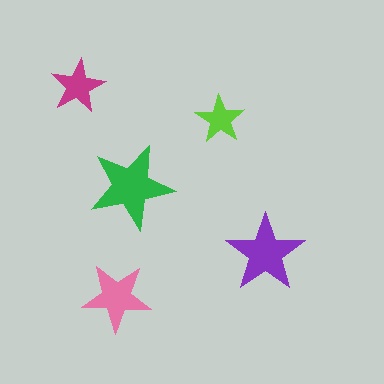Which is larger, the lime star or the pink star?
The pink one.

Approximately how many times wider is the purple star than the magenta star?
About 1.5 times wider.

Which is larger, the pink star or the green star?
The green one.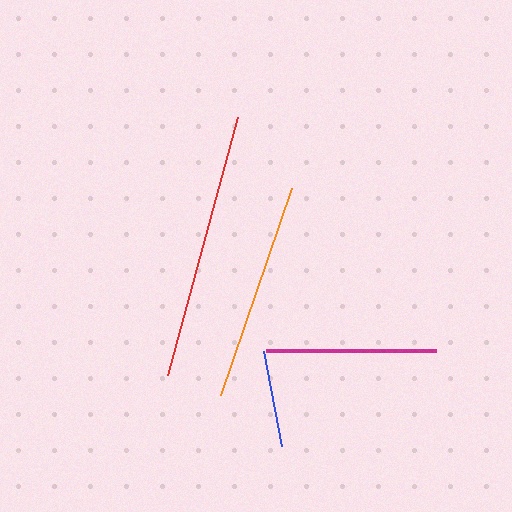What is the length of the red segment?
The red segment is approximately 267 pixels long.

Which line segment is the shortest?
The blue line is the shortest at approximately 96 pixels.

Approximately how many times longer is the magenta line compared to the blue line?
The magenta line is approximately 1.8 times the length of the blue line.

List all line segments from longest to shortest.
From longest to shortest: red, orange, magenta, blue.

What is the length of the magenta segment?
The magenta segment is approximately 170 pixels long.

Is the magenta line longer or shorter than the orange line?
The orange line is longer than the magenta line.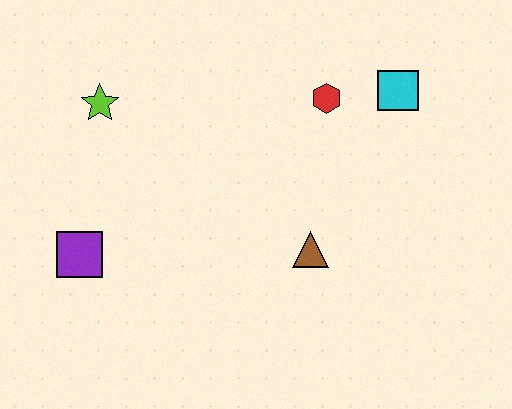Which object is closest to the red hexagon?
The cyan square is closest to the red hexagon.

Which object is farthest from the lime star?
The cyan square is farthest from the lime star.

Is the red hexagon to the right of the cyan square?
No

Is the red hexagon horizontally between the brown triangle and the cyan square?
Yes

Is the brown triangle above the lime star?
No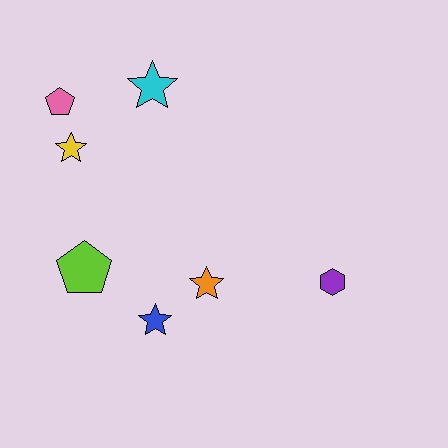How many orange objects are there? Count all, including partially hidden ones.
There is 1 orange object.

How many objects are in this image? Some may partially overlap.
There are 7 objects.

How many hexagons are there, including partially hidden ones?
There is 1 hexagon.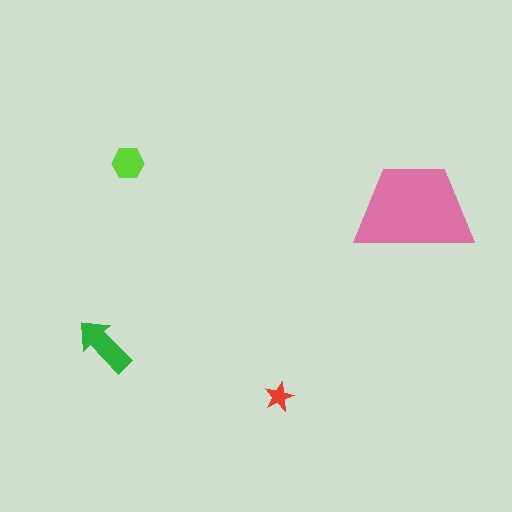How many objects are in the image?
There are 4 objects in the image.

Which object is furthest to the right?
The pink trapezoid is rightmost.